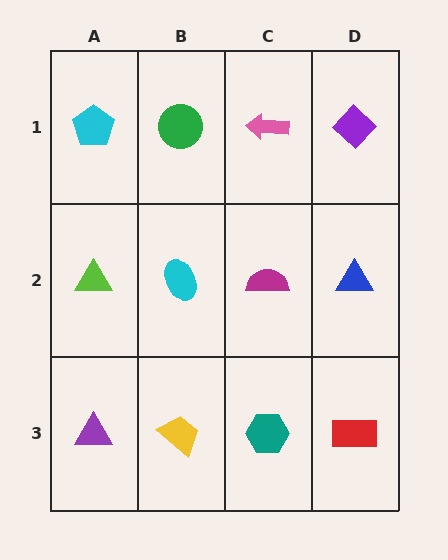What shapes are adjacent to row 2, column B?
A green circle (row 1, column B), a yellow trapezoid (row 3, column B), a lime triangle (row 2, column A), a magenta semicircle (row 2, column C).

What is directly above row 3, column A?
A lime triangle.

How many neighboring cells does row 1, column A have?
2.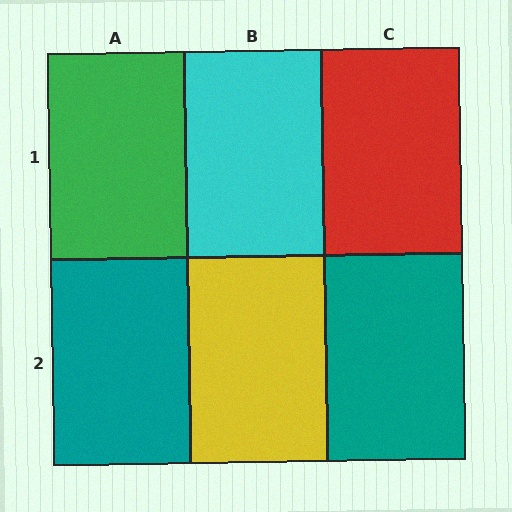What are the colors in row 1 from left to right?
Green, cyan, red.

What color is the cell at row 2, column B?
Yellow.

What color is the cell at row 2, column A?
Teal.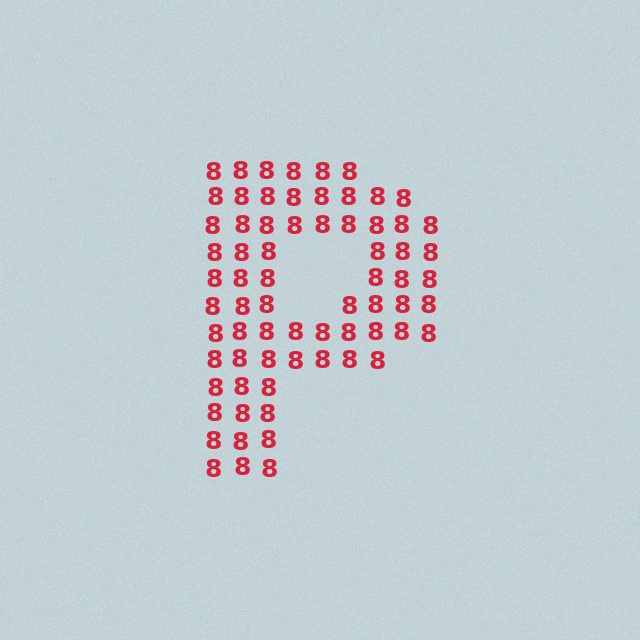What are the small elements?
The small elements are digit 8's.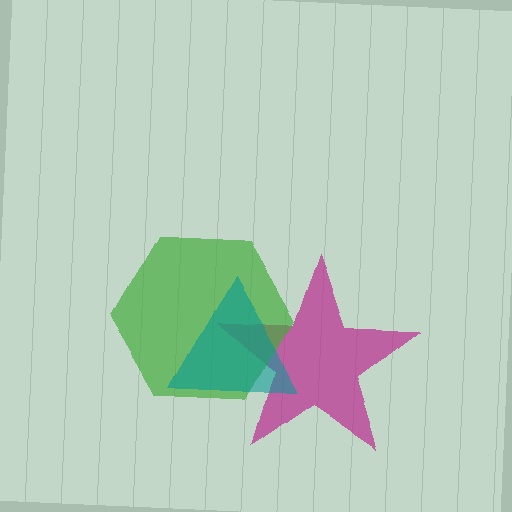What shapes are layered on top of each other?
The layered shapes are: a magenta star, a green hexagon, a teal triangle.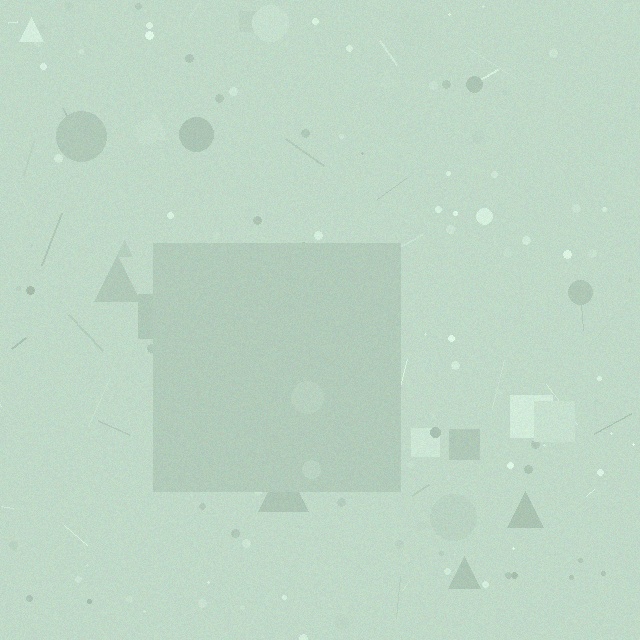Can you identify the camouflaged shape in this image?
The camouflaged shape is a square.